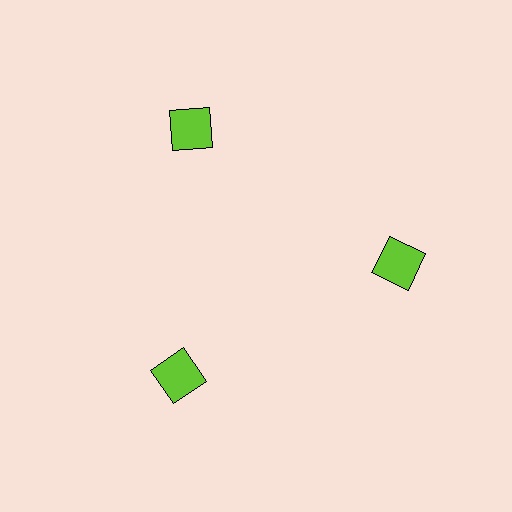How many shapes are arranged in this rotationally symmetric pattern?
There are 3 shapes, arranged in 3 groups of 1.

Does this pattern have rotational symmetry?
Yes, this pattern has 3-fold rotational symmetry. It looks the same after rotating 120 degrees around the center.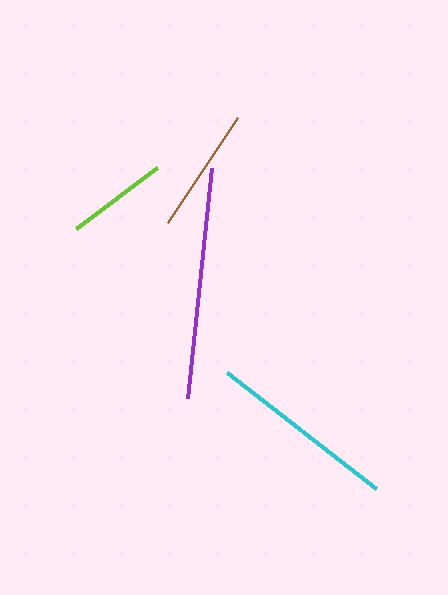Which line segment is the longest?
The purple line is the longest at approximately 231 pixels.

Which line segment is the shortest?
The lime line is the shortest at approximately 101 pixels.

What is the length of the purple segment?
The purple segment is approximately 231 pixels long.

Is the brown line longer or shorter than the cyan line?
The cyan line is longer than the brown line.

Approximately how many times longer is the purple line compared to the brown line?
The purple line is approximately 1.8 times the length of the brown line.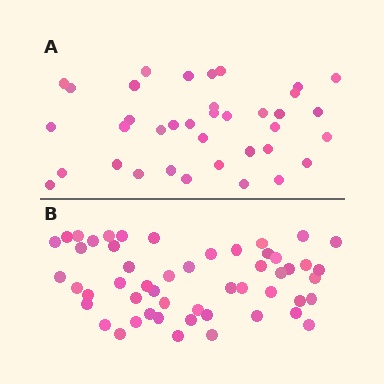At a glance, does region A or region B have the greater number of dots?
Region B (the bottom region) has more dots.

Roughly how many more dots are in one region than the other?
Region B has approximately 15 more dots than region A.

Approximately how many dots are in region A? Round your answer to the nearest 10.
About 40 dots. (The exact count is 37, which rounds to 40.)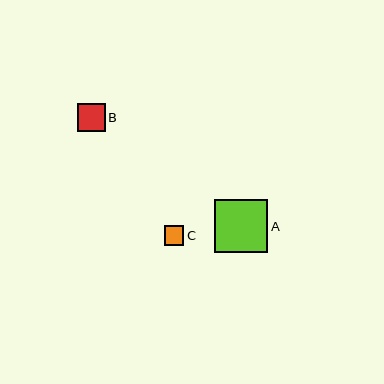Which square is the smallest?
Square C is the smallest with a size of approximately 19 pixels.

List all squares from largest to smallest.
From largest to smallest: A, B, C.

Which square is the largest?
Square A is the largest with a size of approximately 53 pixels.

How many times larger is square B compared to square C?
Square B is approximately 1.5 times the size of square C.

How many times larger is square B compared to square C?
Square B is approximately 1.5 times the size of square C.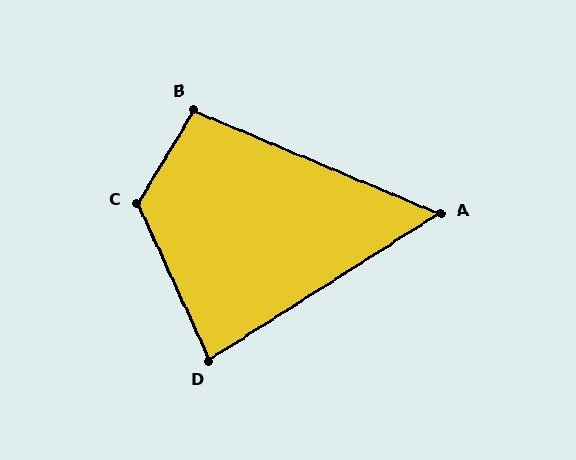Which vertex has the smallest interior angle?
A, at approximately 55 degrees.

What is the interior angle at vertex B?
Approximately 98 degrees (obtuse).